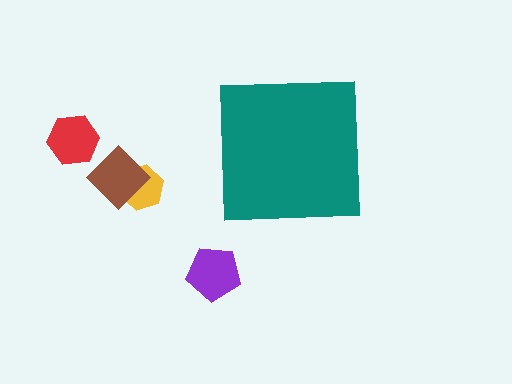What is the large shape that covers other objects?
A teal square.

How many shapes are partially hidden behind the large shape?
0 shapes are partially hidden.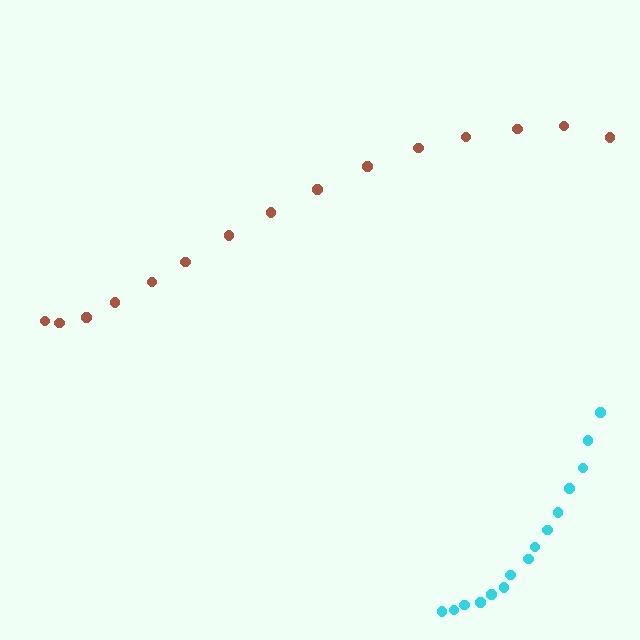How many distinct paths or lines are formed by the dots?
There are 2 distinct paths.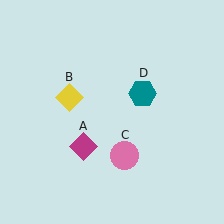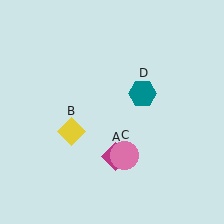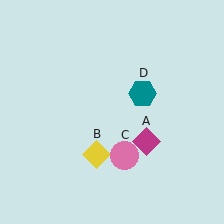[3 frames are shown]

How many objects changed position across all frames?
2 objects changed position: magenta diamond (object A), yellow diamond (object B).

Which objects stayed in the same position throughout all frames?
Pink circle (object C) and teal hexagon (object D) remained stationary.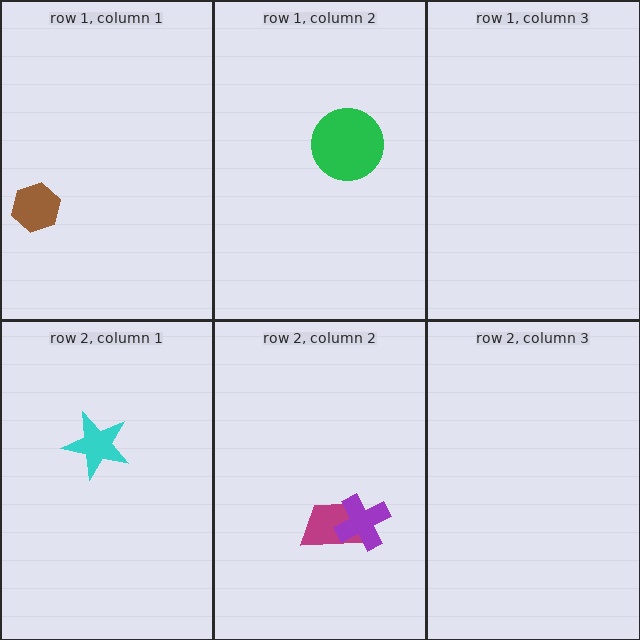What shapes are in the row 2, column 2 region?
The magenta trapezoid, the purple cross.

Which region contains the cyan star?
The row 2, column 1 region.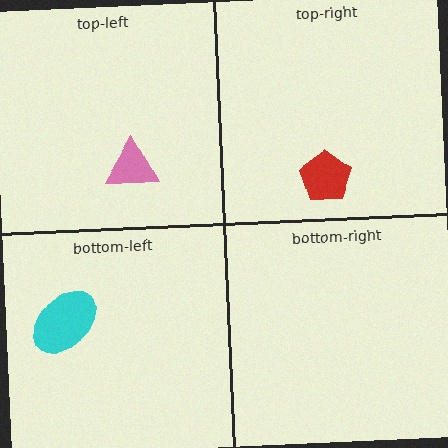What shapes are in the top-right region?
The red pentagon.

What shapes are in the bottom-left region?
The cyan ellipse.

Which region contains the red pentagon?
The top-right region.